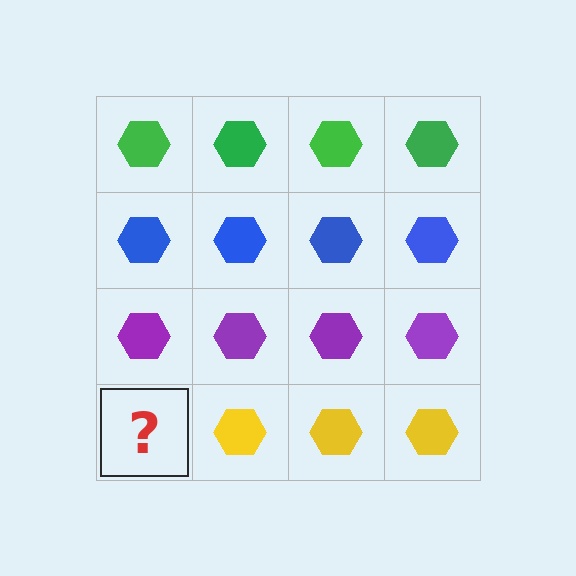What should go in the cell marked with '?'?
The missing cell should contain a yellow hexagon.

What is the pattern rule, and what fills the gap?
The rule is that each row has a consistent color. The gap should be filled with a yellow hexagon.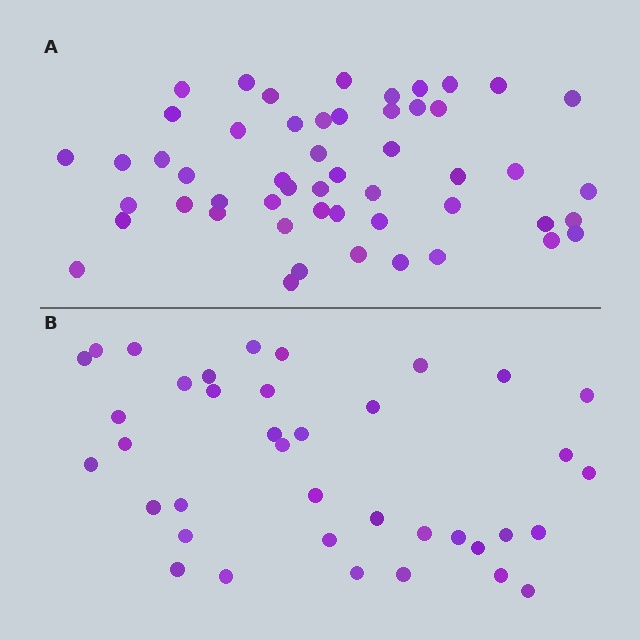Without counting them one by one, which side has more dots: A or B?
Region A (the top region) has more dots.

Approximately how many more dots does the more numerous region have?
Region A has approximately 15 more dots than region B.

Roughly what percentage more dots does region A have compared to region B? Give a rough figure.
About 35% more.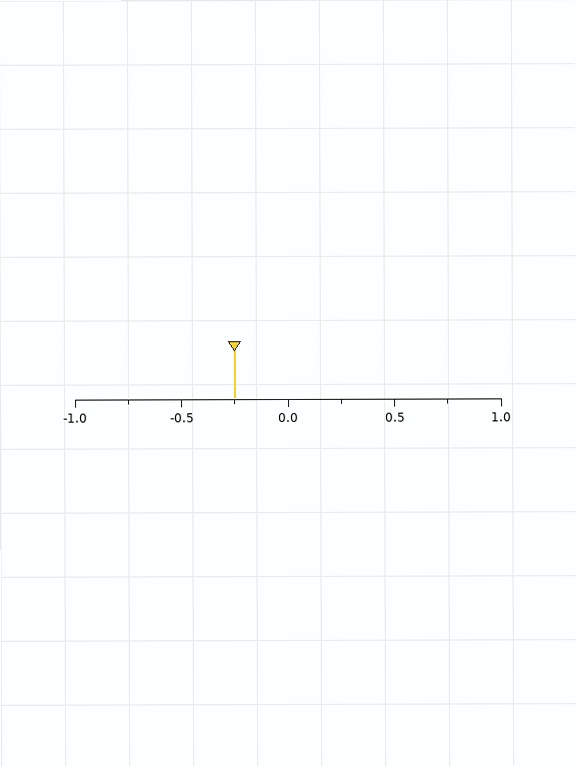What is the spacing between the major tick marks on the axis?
The major ticks are spaced 0.5 apart.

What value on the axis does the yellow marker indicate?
The marker indicates approximately -0.25.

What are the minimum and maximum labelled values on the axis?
The axis runs from -1.0 to 1.0.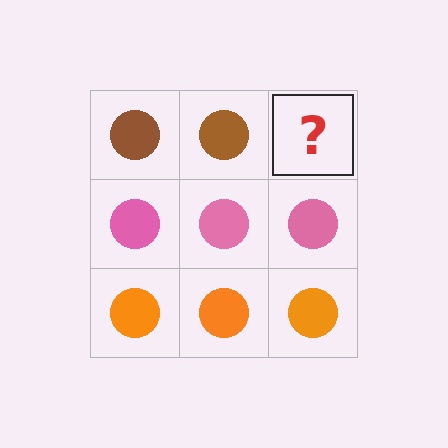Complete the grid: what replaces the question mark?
The question mark should be replaced with a brown circle.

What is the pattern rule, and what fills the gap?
The rule is that each row has a consistent color. The gap should be filled with a brown circle.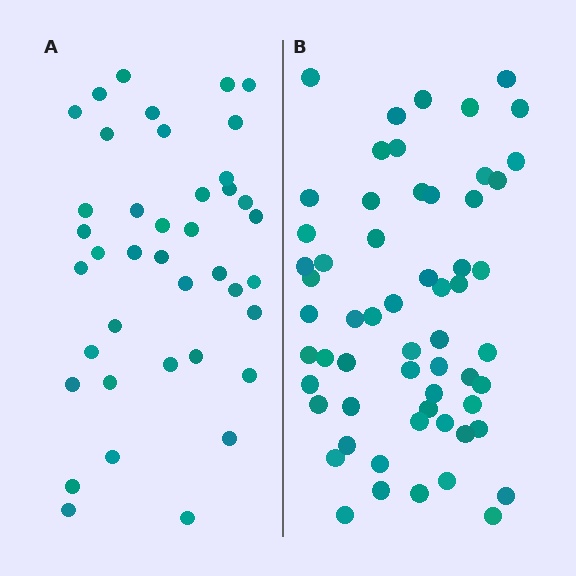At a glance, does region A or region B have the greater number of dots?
Region B (the right region) has more dots.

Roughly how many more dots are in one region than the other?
Region B has approximately 20 more dots than region A.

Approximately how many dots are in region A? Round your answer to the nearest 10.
About 40 dots.